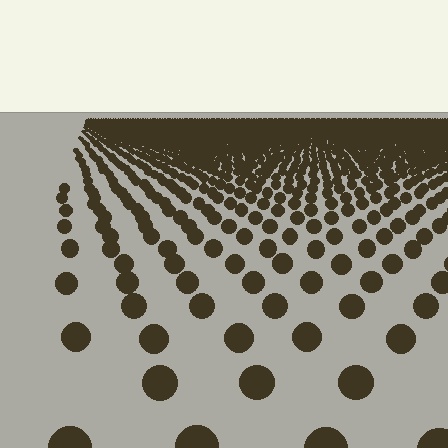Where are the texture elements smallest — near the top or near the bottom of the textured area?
Near the top.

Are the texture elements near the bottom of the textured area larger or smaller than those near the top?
Larger. Near the bottom, elements are closer to the viewer and appear at a bigger on-screen size.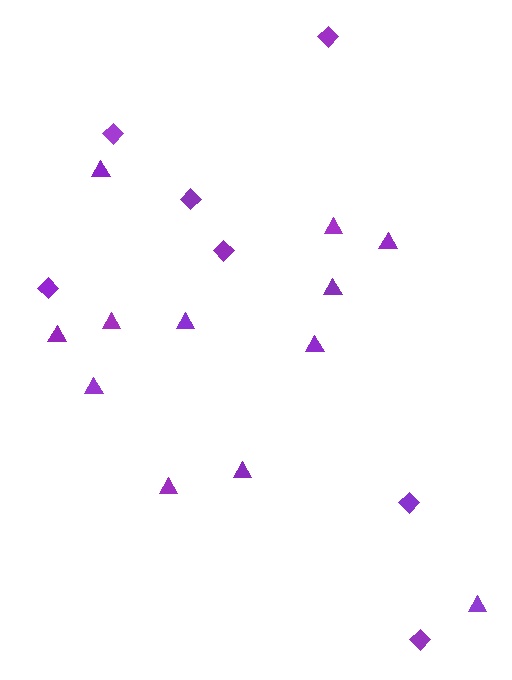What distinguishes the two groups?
There are 2 groups: one group of triangles (12) and one group of diamonds (7).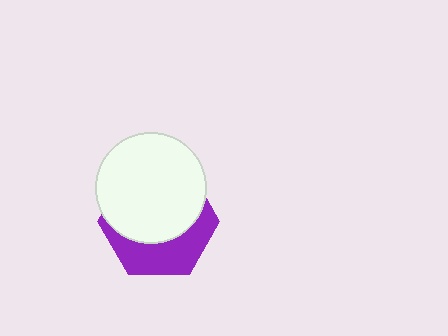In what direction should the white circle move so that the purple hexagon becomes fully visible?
The white circle should move up. That is the shortest direction to clear the overlap and leave the purple hexagon fully visible.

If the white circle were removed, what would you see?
You would see the complete purple hexagon.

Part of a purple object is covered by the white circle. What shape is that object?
It is a hexagon.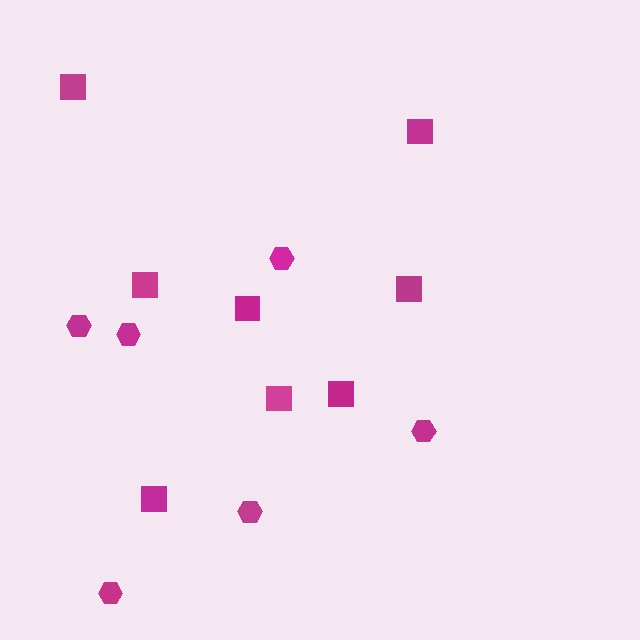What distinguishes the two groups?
There are 2 groups: one group of squares (8) and one group of hexagons (6).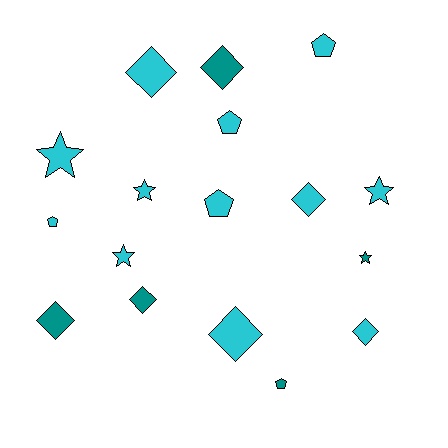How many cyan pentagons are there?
There are 4 cyan pentagons.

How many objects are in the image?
There are 17 objects.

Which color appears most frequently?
Cyan, with 12 objects.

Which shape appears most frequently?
Diamond, with 7 objects.